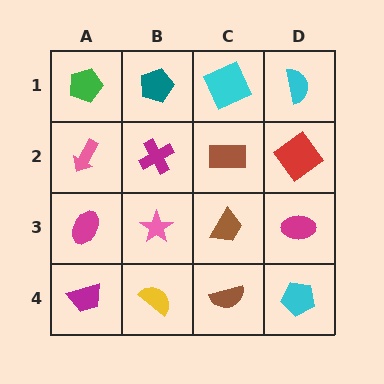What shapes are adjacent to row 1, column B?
A magenta cross (row 2, column B), a green pentagon (row 1, column A), a cyan square (row 1, column C).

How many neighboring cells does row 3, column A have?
3.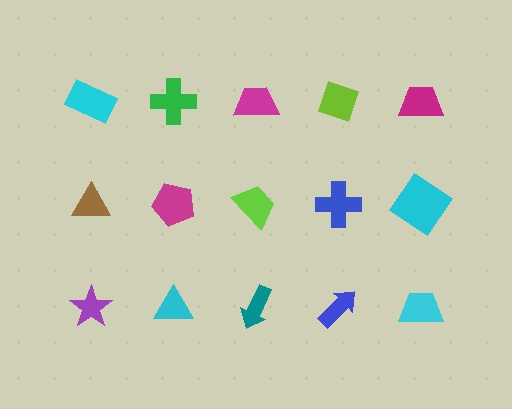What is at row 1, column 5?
A magenta trapezoid.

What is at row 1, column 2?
A green cross.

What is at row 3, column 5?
A cyan trapezoid.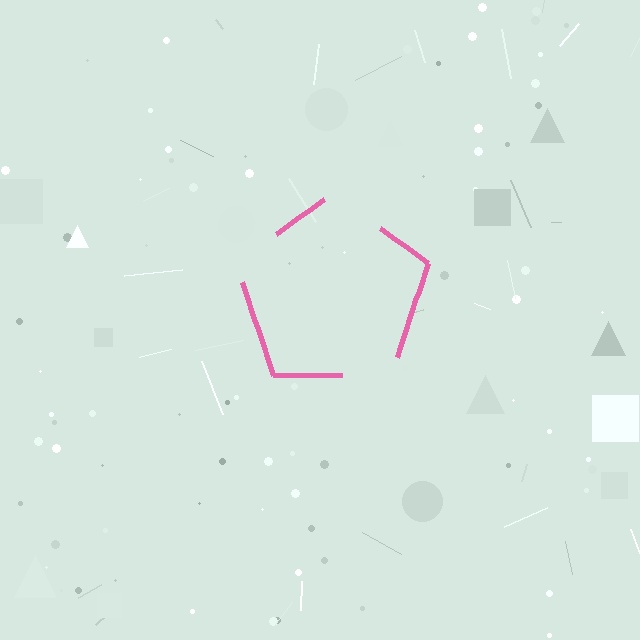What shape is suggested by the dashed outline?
The dashed outline suggests a pentagon.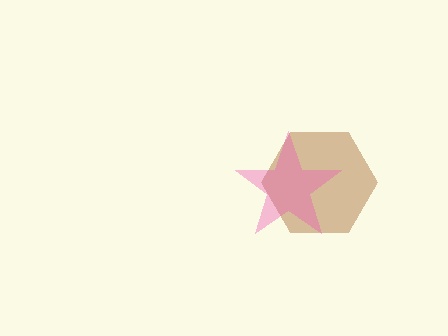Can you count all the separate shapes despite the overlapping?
Yes, there are 2 separate shapes.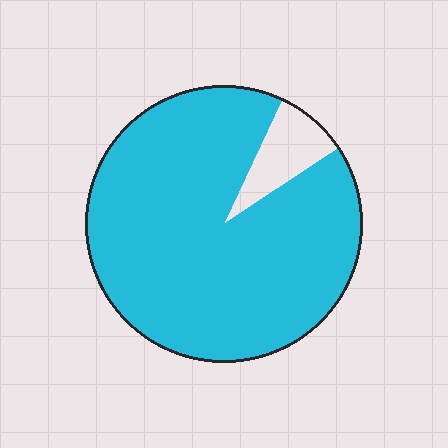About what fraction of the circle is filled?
About nine tenths (9/10).